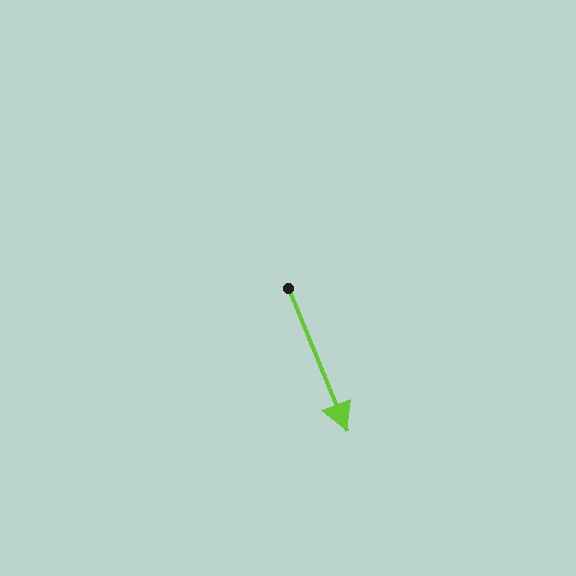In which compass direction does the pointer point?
South.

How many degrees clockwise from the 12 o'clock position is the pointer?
Approximately 158 degrees.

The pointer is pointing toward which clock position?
Roughly 5 o'clock.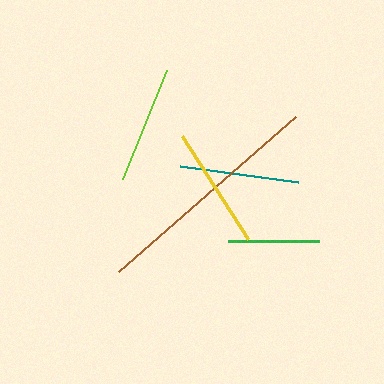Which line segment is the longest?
The brown line is the longest at approximately 236 pixels.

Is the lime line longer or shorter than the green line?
The lime line is longer than the green line.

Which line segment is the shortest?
The green line is the shortest at approximately 91 pixels.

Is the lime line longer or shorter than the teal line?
The teal line is longer than the lime line.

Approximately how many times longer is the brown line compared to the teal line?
The brown line is approximately 2.0 times the length of the teal line.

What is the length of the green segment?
The green segment is approximately 91 pixels long.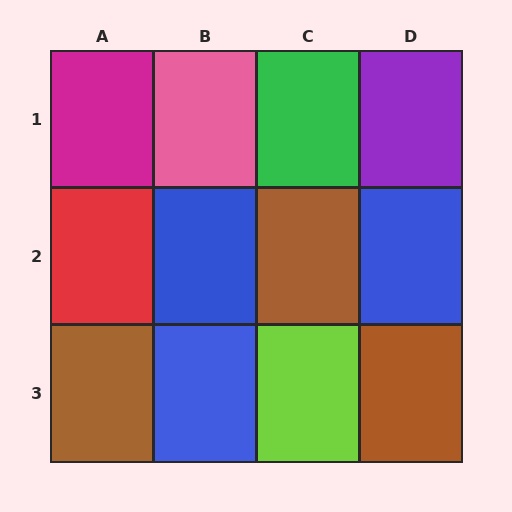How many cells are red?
1 cell is red.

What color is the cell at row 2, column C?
Brown.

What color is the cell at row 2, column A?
Red.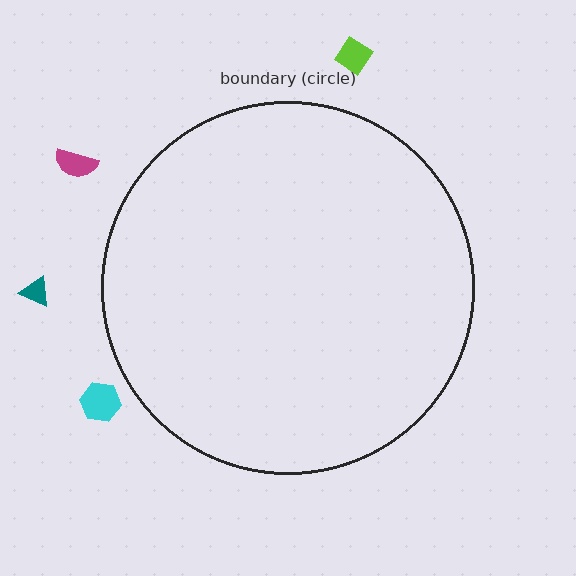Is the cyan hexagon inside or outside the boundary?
Outside.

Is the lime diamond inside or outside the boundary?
Outside.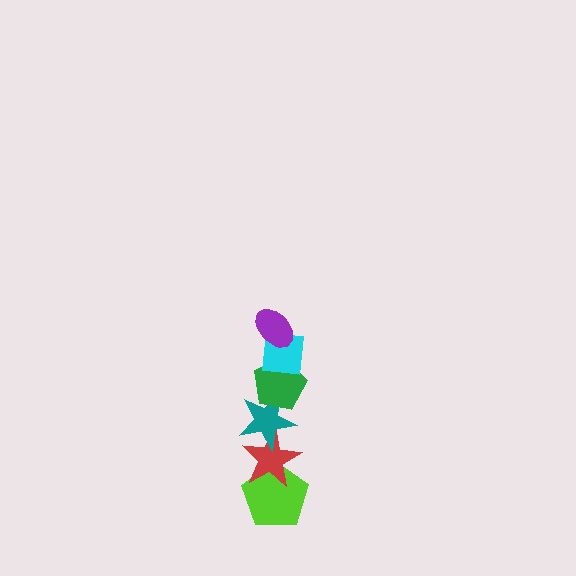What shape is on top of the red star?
The teal star is on top of the red star.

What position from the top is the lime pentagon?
The lime pentagon is 6th from the top.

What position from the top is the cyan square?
The cyan square is 2nd from the top.